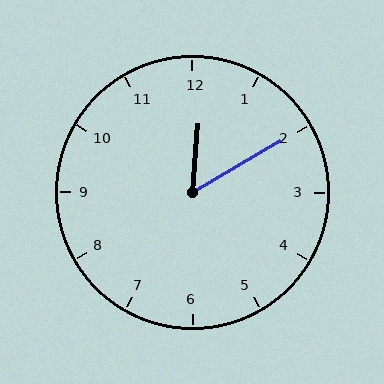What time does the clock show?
12:10.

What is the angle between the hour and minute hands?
Approximately 55 degrees.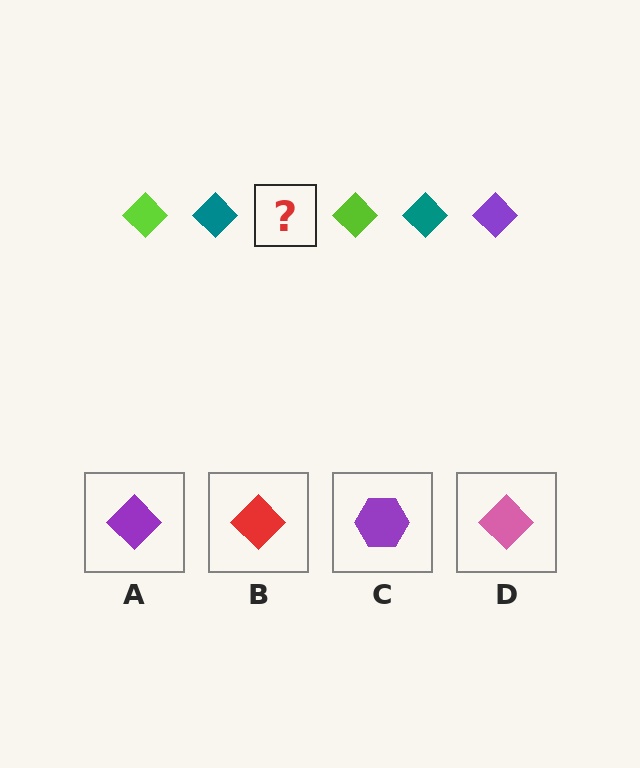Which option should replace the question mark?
Option A.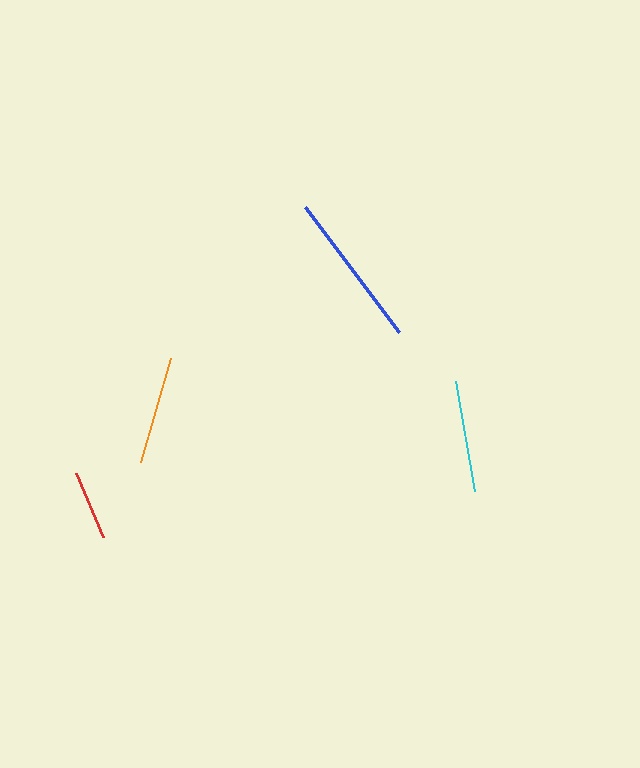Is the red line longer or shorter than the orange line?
The orange line is longer than the red line.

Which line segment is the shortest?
The red line is the shortest at approximately 70 pixels.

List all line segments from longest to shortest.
From longest to shortest: blue, cyan, orange, red.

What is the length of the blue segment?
The blue segment is approximately 156 pixels long.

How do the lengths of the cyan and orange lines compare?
The cyan and orange lines are approximately the same length.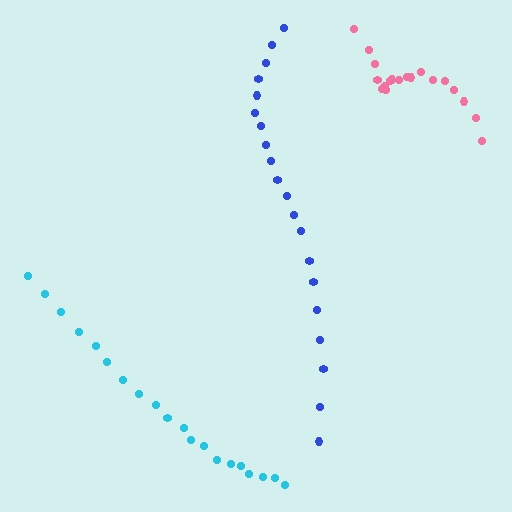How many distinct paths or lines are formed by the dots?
There are 3 distinct paths.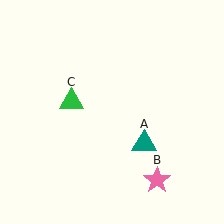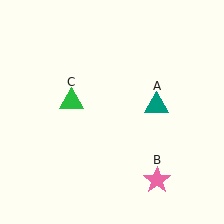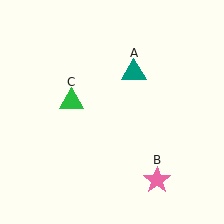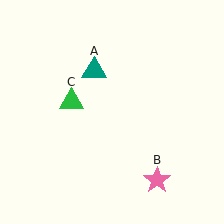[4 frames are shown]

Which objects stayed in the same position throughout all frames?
Pink star (object B) and green triangle (object C) remained stationary.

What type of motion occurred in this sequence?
The teal triangle (object A) rotated counterclockwise around the center of the scene.